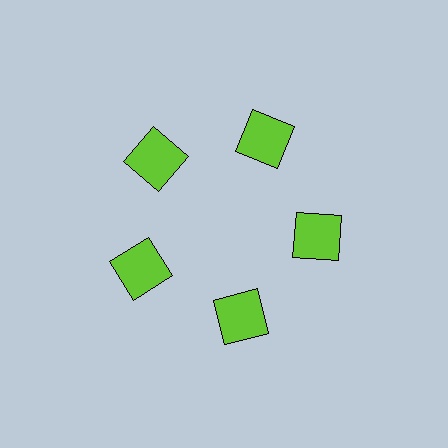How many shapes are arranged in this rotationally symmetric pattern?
There are 5 shapes, arranged in 5 groups of 1.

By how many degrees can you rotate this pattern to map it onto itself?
The pattern maps onto itself every 72 degrees of rotation.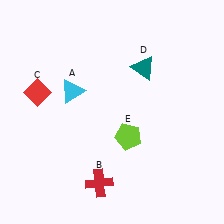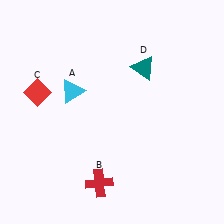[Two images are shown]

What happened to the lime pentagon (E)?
The lime pentagon (E) was removed in Image 2. It was in the bottom-right area of Image 1.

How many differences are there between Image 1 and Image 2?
There is 1 difference between the two images.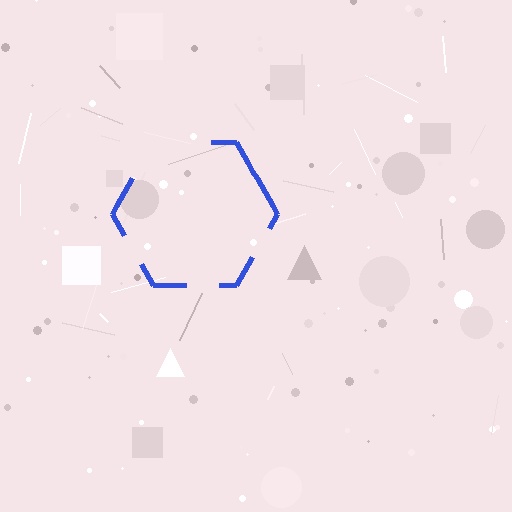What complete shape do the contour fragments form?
The contour fragments form a hexagon.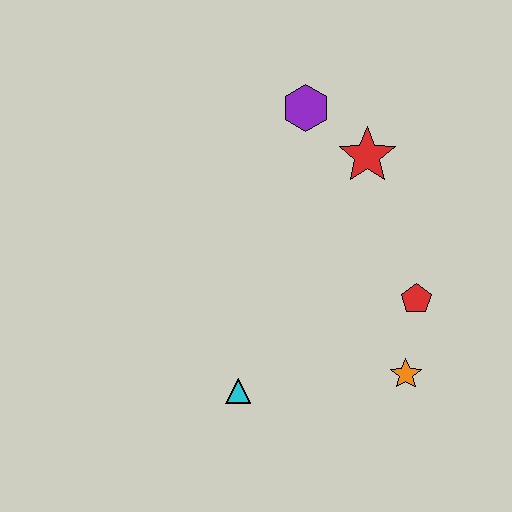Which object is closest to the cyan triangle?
The orange star is closest to the cyan triangle.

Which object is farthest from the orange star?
The purple hexagon is farthest from the orange star.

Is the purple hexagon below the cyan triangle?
No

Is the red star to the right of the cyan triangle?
Yes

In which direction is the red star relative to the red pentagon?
The red star is above the red pentagon.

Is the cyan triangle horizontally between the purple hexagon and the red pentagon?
No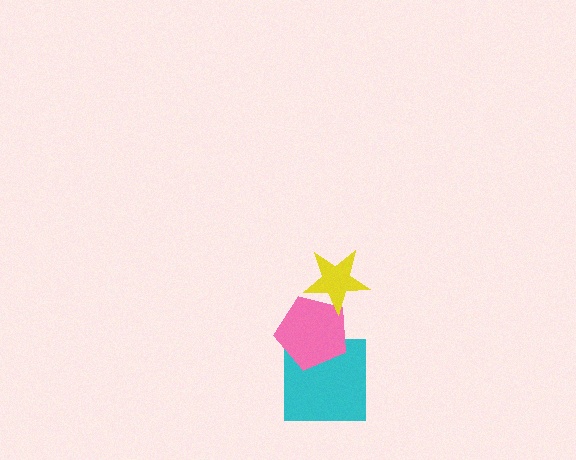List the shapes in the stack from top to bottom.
From top to bottom: the yellow star, the pink pentagon, the cyan square.